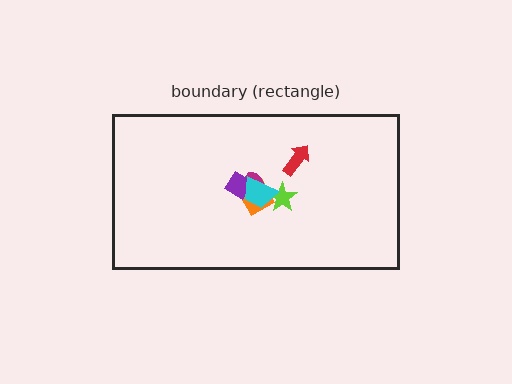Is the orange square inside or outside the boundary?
Inside.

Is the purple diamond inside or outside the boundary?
Inside.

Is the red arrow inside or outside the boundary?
Inside.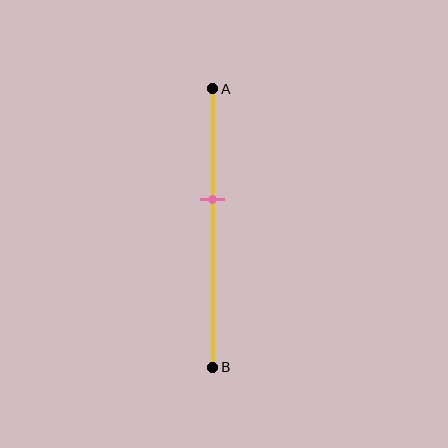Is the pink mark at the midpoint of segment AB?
No, the mark is at about 40% from A, not at the 50% midpoint.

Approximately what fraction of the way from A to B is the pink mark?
The pink mark is approximately 40% of the way from A to B.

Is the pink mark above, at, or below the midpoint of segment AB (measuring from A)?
The pink mark is above the midpoint of segment AB.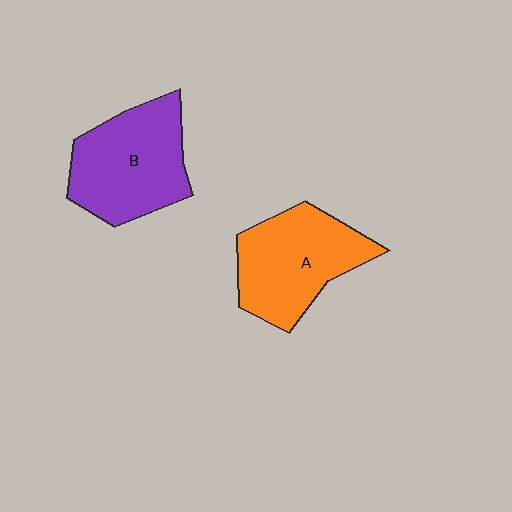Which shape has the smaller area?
Shape A (orange).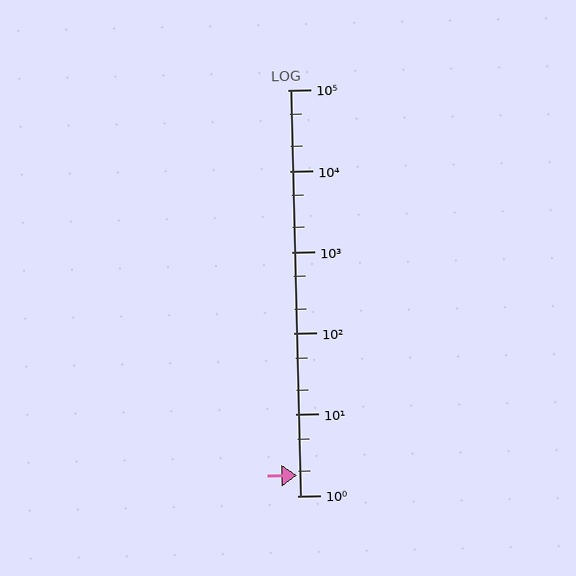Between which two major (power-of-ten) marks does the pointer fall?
The pointer is between 1 and 10.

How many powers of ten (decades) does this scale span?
The scale spans 5 decades, from 1 to 100000.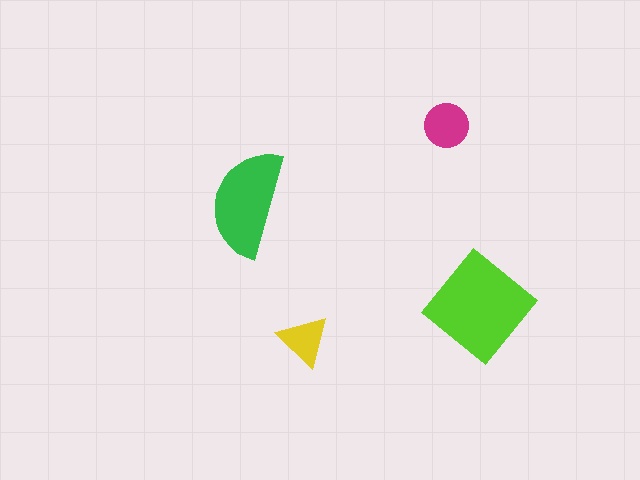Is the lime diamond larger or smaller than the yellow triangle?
Larger.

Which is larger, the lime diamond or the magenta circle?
The lime diamond.